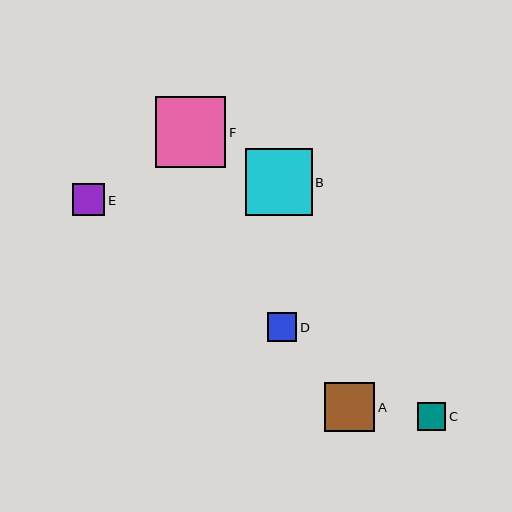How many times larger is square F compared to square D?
Square F is approximately 2.4 times the size of square D.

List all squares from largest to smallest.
From largest to smallest: F, B, A, E, D, C.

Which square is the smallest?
Square C is the smallest with a size of approximately 28 pixels.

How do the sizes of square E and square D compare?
Square E and square D are approximately the same size.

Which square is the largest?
Square F is the largest with a size of approximately 71 pixels.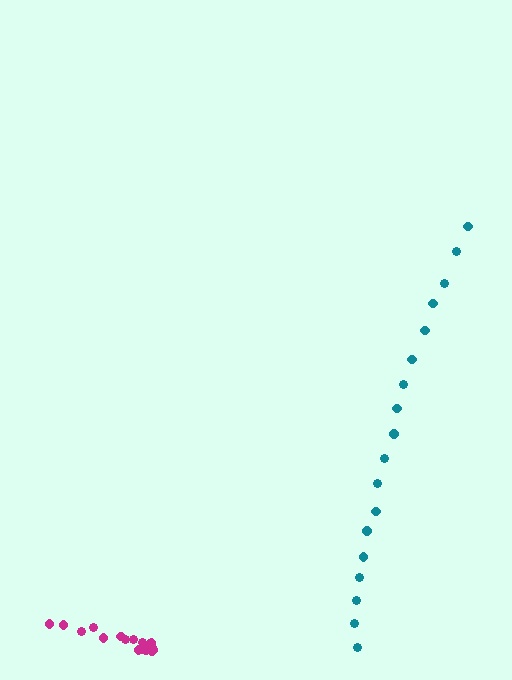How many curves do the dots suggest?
There are 2 distinct paths.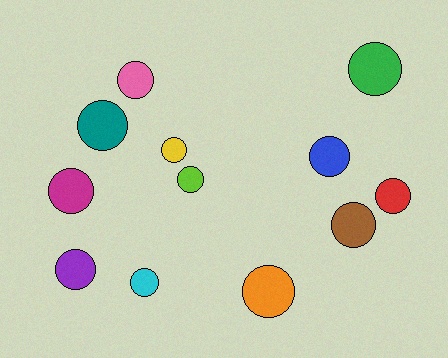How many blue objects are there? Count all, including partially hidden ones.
There is 1 blue object.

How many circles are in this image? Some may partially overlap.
There are 12 circles.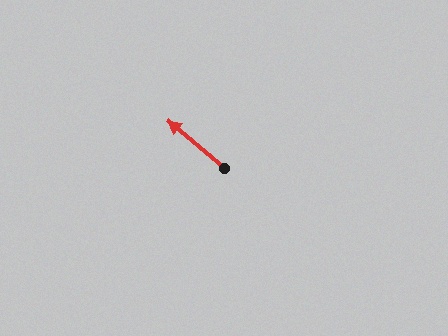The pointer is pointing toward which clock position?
Roughly 10 o'clock.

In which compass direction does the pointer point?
Northwest.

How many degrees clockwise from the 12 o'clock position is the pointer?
Approximately 310 degrees.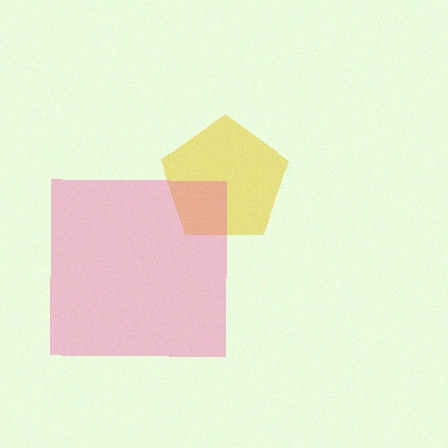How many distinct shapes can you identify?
There are 2 distinct shapes: a yellow pentagon, a pink square.